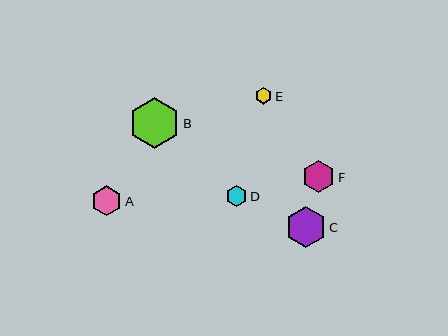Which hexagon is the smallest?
Hexagon E is the smallest with a size of approximately 17 pixels.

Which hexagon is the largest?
Hexagon B is the largest with a size of approximately 51 pixels.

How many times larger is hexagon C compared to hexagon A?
Hexagon C is approximately 1.3 times the size of hexagon A.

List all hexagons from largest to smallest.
From largest to smallest: B, C, F, A, D, E.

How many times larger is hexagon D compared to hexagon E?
Hexagon D is approximately 1.2 times the size of hexagon E.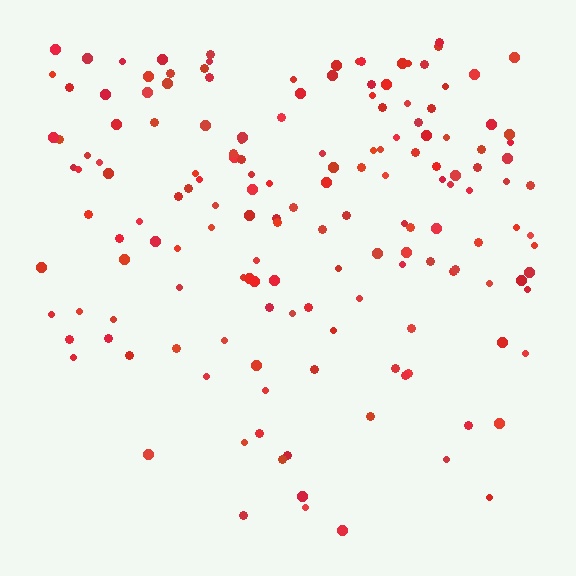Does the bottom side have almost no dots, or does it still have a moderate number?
Still a moderate number, just noticeably fewer than the top.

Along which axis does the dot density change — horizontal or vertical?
Vertical.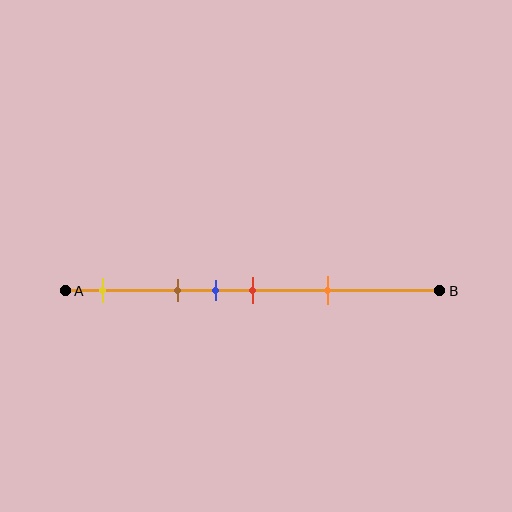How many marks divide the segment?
There are 5 marks dividing the segment.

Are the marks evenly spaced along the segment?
No, the marks are not evenly spaced.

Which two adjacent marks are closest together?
The blue and red marks are the closest adjacent pair.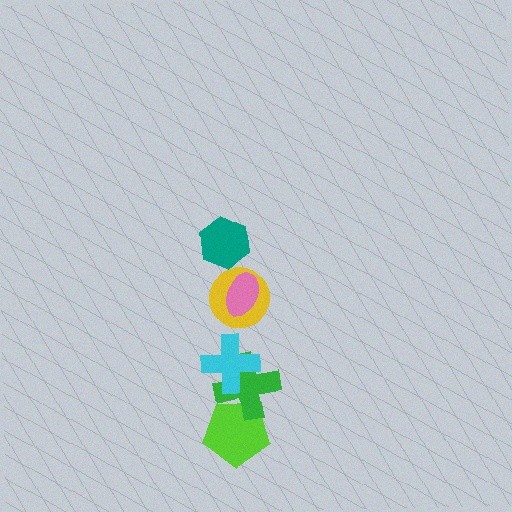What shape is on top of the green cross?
The cyan cross is on top of the green cross.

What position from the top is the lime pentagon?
The lime pentagon is 6th from the top.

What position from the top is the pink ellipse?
The pink ellipse is 2nd from the top.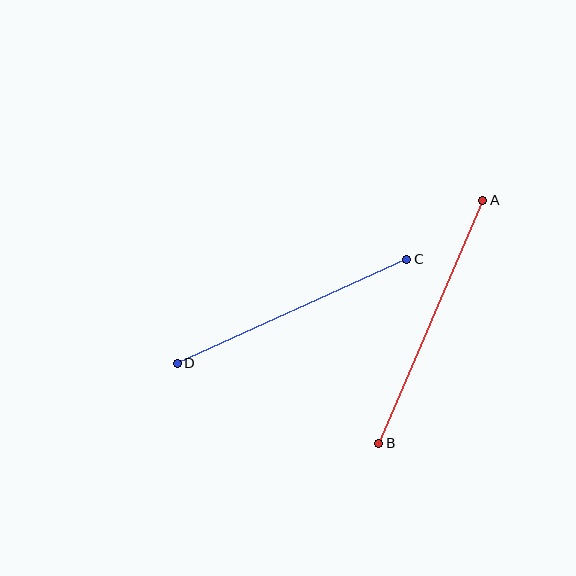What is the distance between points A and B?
The distance is approximately 265 pixels.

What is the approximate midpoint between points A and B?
The midpoint is at approximately (431, 322) pixels.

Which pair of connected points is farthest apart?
Points A and B are farthest apart.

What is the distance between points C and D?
The distance is approximately 252 pixels.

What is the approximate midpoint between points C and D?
The midpoint is at approximately (292, 311) pixels.